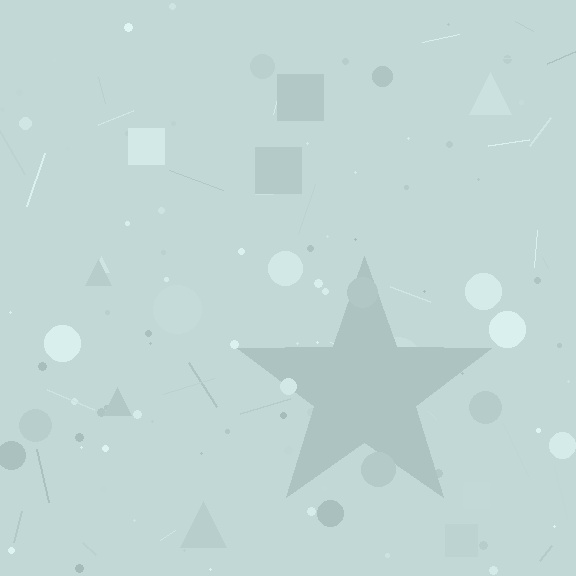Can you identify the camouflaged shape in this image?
The camouflaged shape is a star.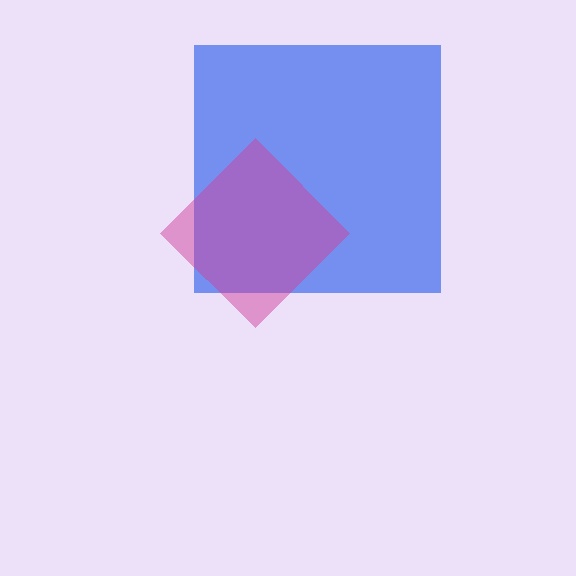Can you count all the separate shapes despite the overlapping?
Yes, there are 2 separate shapes.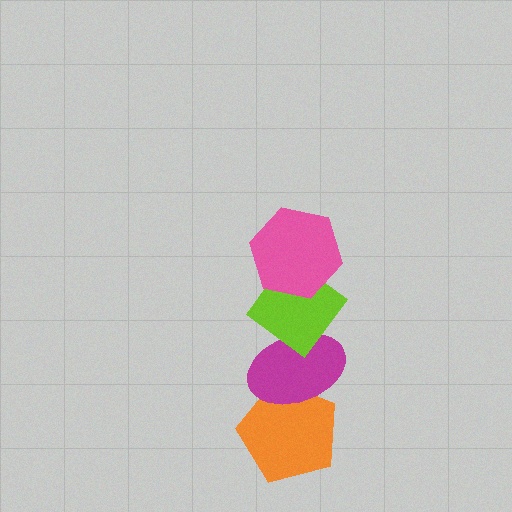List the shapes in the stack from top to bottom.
From top to bottom: the pink hexagon, the lime diamond, the magenta ellipse, the orange pentagon.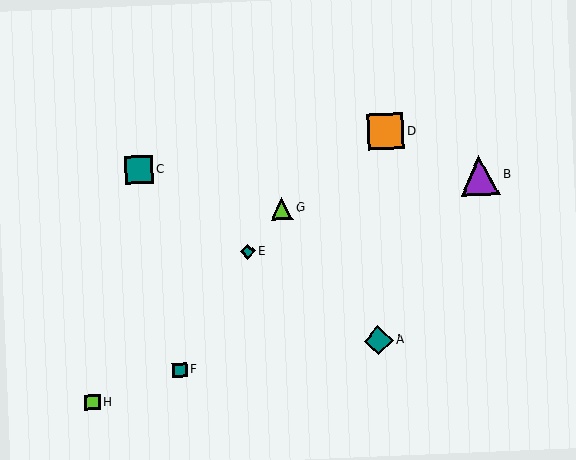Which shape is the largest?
The purple triangle (labeled B) is the largest.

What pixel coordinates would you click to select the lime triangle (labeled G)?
Click at (282, 209) to select the lime triangle G.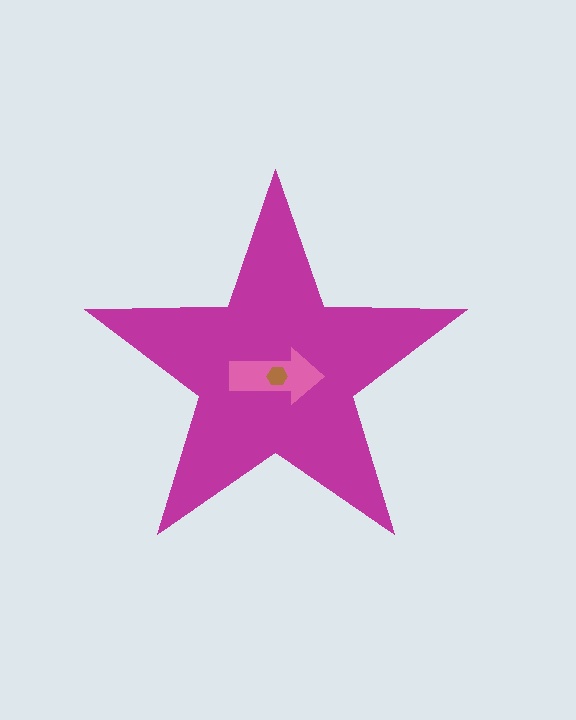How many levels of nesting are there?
3.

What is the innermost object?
The brown hexagon.